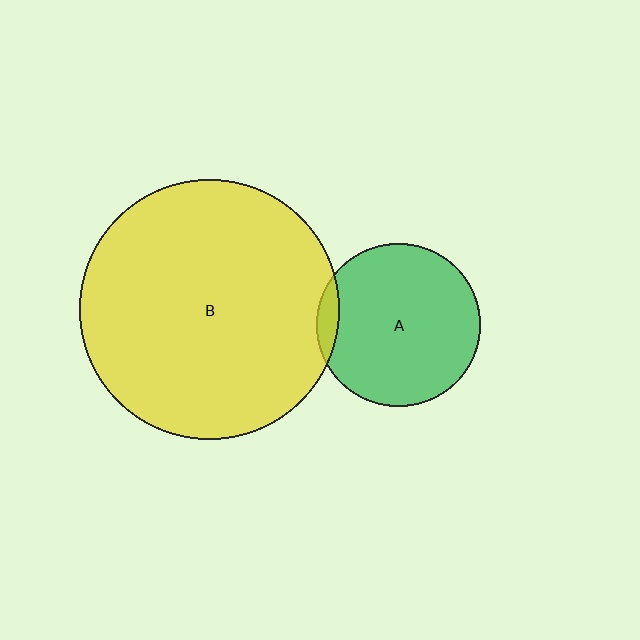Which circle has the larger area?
Circle B (yellow).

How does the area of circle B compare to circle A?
Approximately 2.5 times.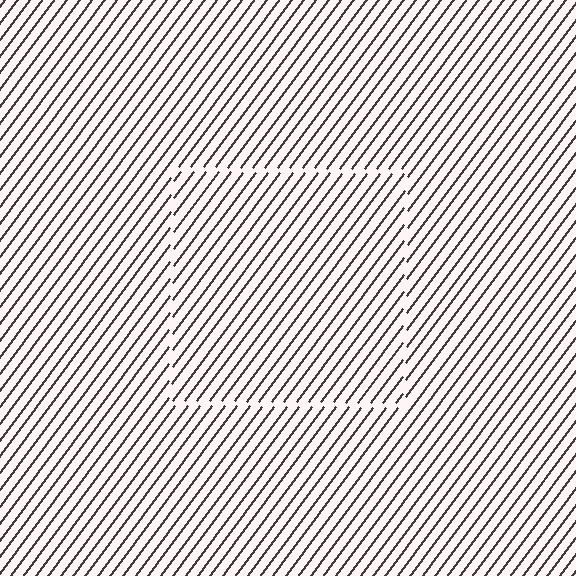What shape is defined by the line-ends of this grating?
An illusory square. The interior of the shape contains the same grating, shifted by half a period — the contour is defined by the phase discontinuity where line-ends from the inner and outer gratings abut.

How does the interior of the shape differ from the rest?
The interior of the shape contains the same grating, shifted by half a period — the contour is defined by the phase discontinuity where line-ends from the inner and outer gratings abut.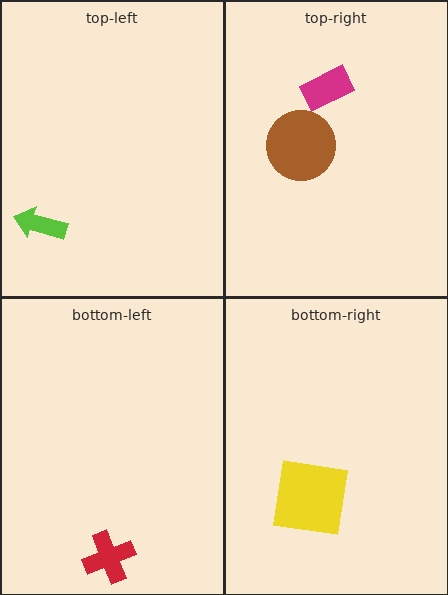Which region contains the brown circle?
The top-right region.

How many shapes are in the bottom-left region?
1.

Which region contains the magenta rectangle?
The top-right region.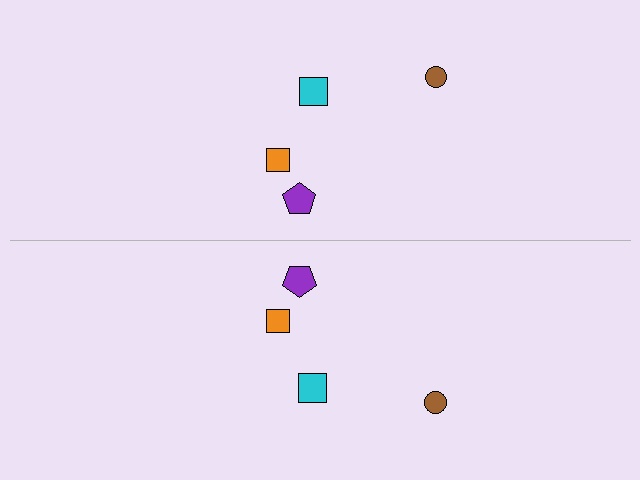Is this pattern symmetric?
Yes, this pattern has bilateral (reflection) symmetry.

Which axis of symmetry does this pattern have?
The pattern has a horizontal axis of symmetry running through the center of the image.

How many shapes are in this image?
There are 8 shapes in this image.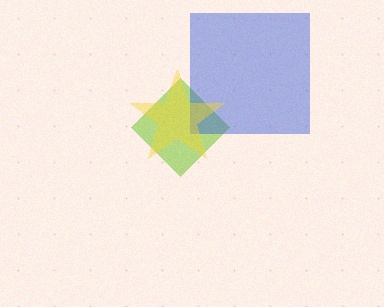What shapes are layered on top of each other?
The layered shapes are: a lime diamond, a blue square, a yellow star.